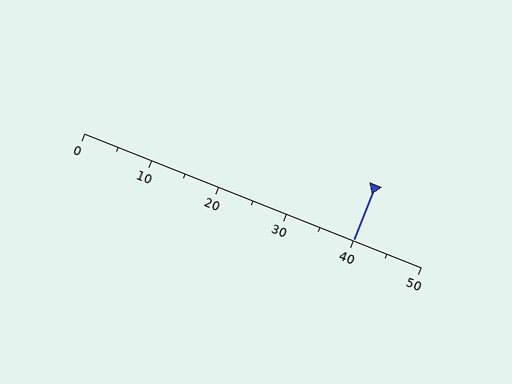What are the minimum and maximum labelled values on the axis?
The axis runs from 0 to 50.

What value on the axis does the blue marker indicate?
The marker indicates approximately 40.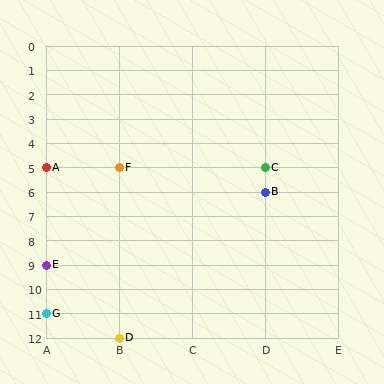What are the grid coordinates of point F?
Point F is at grid coordinates (B, 5).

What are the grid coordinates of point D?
Point D is at grid coordinates (B, 12).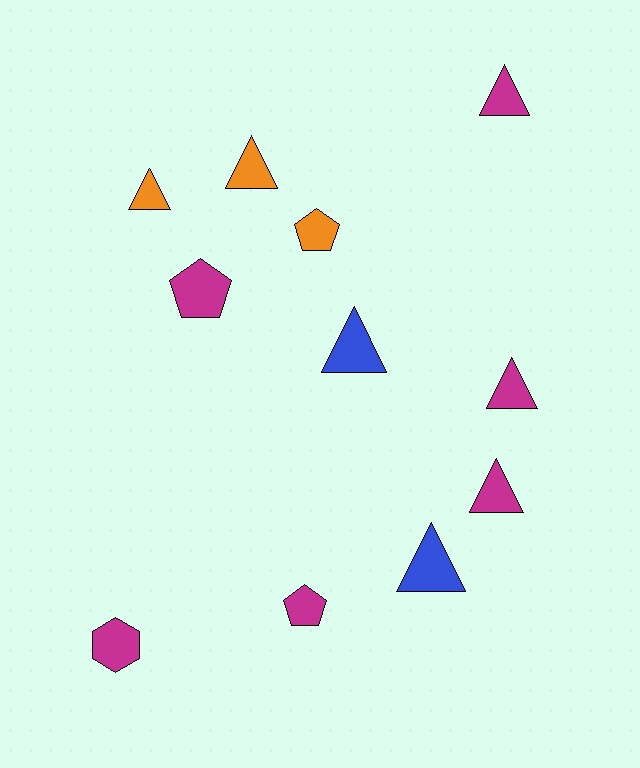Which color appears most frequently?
Magenta, with 6 objects.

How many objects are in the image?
There are 11 objects.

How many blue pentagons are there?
There are no blue pentagons.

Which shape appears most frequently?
Triangle, with 7 objects.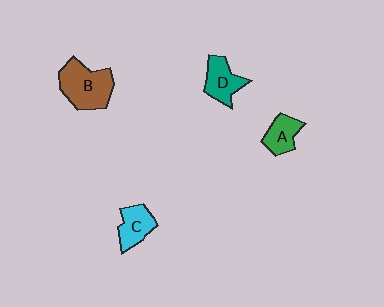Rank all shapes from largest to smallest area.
From largest to smallest: B (brown), D (teal), C (cyan), A (green).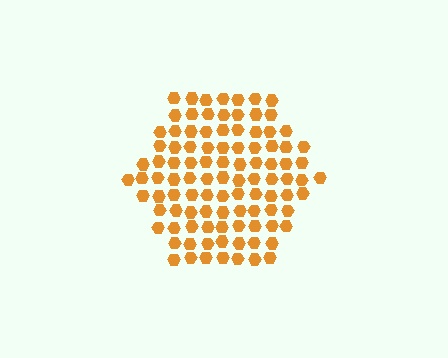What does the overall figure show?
The overall figure shows a hexagon.